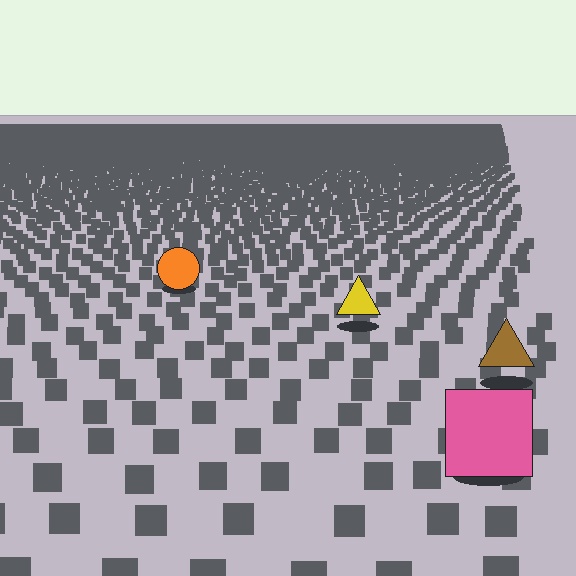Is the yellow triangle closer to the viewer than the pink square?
No. The pink square is closer — you can tell from the texture gradient: the ground texture is coarser near it.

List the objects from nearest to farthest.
From nearest to farthest: the pink square, the brown triangle, the yellow triangle, the orange circle.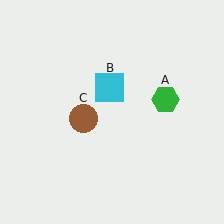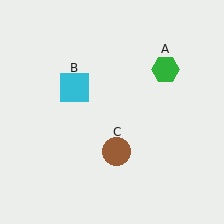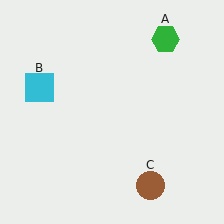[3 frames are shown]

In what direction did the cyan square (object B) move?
The cyan square (object B) moved left.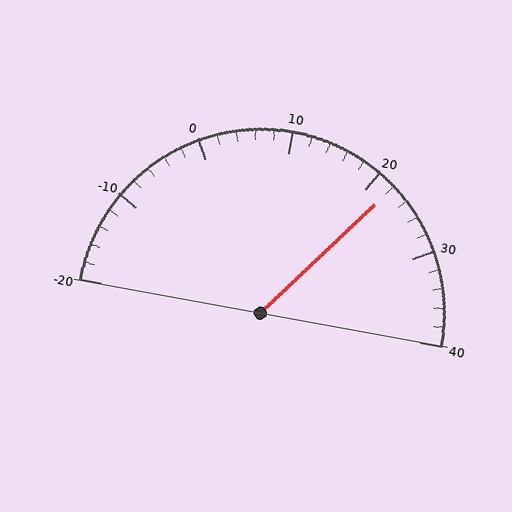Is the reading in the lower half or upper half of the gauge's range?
The reading is in the upper half of the range (-20 to 40).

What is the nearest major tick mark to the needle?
The nearest major tick mark is 20.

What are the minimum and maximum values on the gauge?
The gauge ranges from -20 to 40.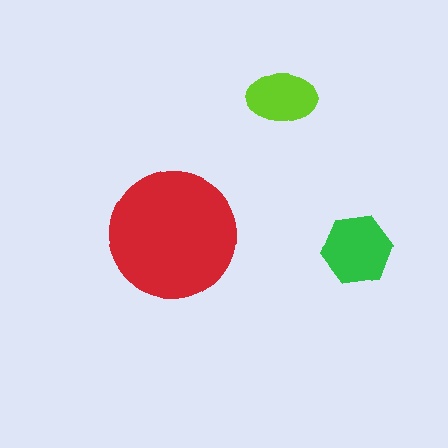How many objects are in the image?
There are 3 objects in the image.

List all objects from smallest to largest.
The lime ellipse, the green hexagon, the red circle.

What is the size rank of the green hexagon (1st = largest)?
2nd.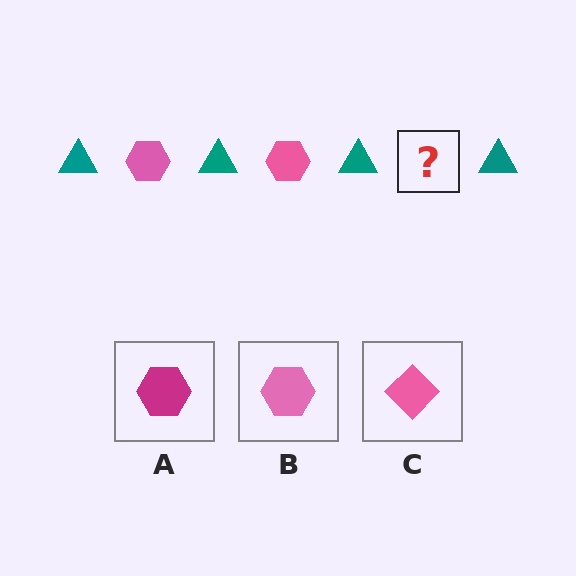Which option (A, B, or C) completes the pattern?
B.